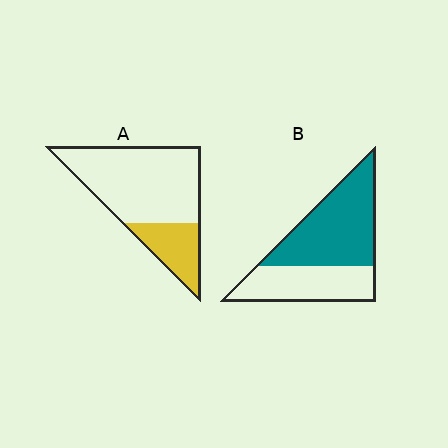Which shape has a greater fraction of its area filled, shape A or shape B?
Shape B.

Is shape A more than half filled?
No.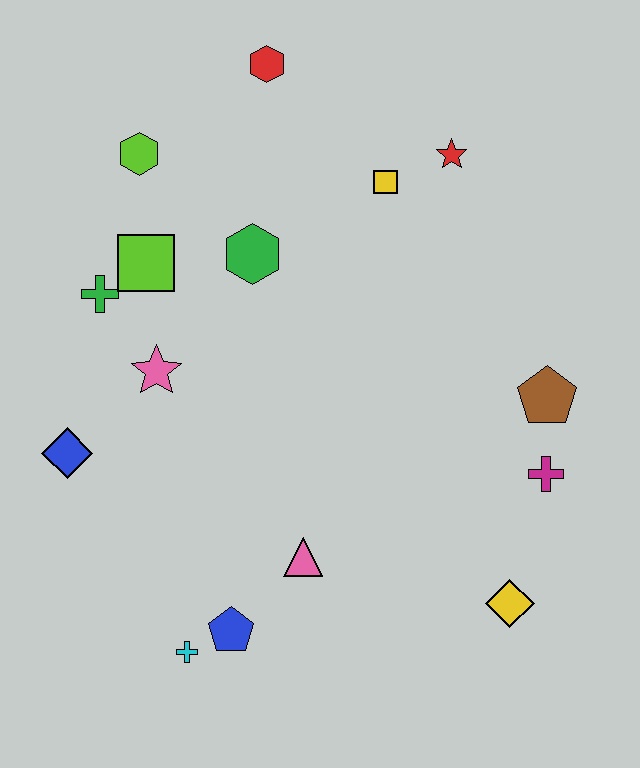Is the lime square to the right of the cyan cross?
No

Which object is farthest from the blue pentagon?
The red hexagon is farthest from the blue pentagon.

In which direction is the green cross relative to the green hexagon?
The green cross is to the left of the green hexagon.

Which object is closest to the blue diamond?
The pink star is closest to the blue diamond.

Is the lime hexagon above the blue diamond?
Yes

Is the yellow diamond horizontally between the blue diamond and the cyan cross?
No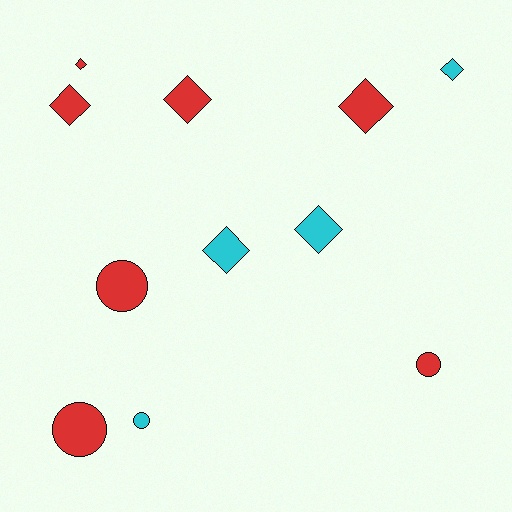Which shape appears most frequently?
Diamond, with 7 objects.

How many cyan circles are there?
There is 1 cyan circle.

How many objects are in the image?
There are 11 objects.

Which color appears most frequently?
Red, with 7 objects.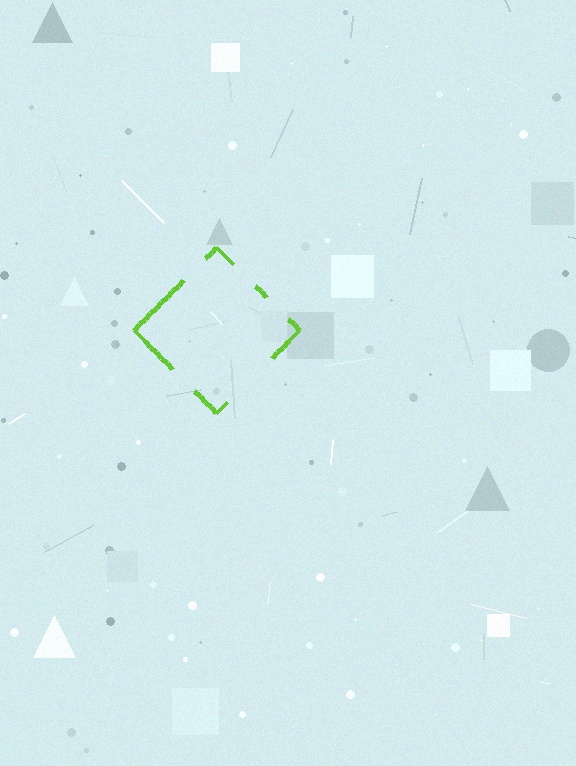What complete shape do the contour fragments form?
The contour fragments form a diamond.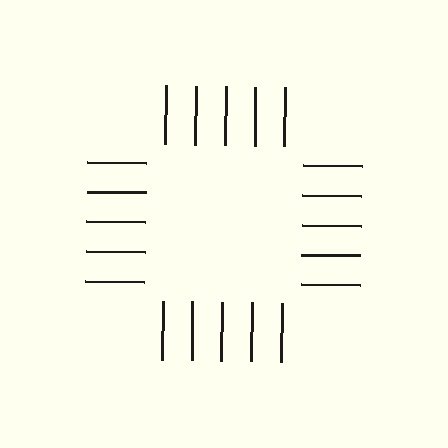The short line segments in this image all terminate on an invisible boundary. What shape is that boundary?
An illusory square — the line segments terminate on its edges but no continuous stroke is drawn.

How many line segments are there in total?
20 — 5 along each of the 4 edges.